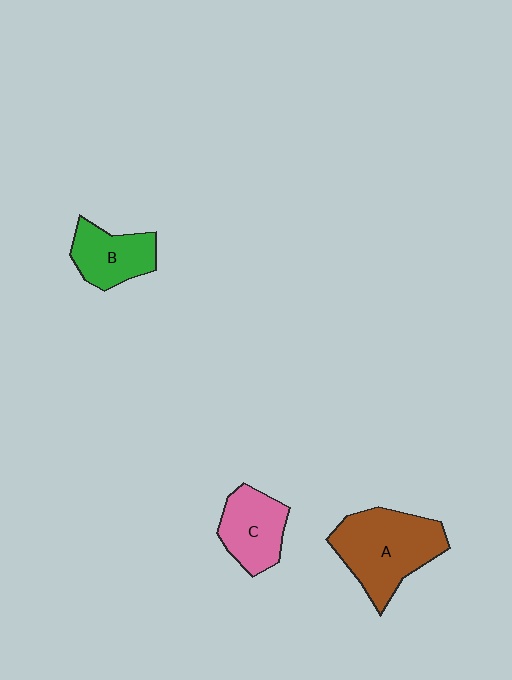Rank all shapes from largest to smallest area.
From largest to smallest: A (brown), C (pink), B (green).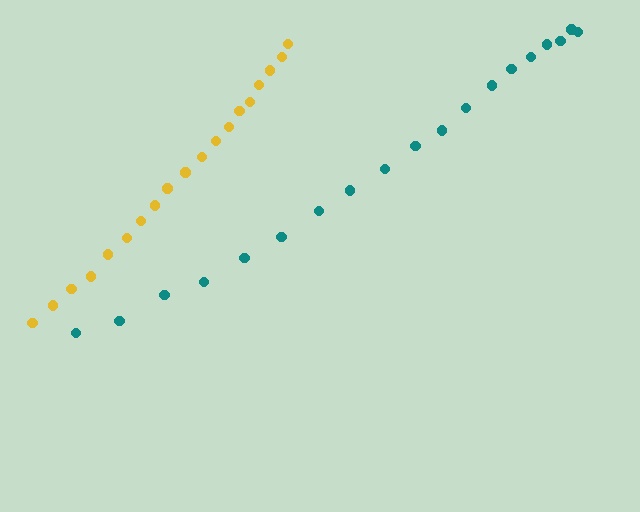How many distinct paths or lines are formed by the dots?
There are 2 distinct paths.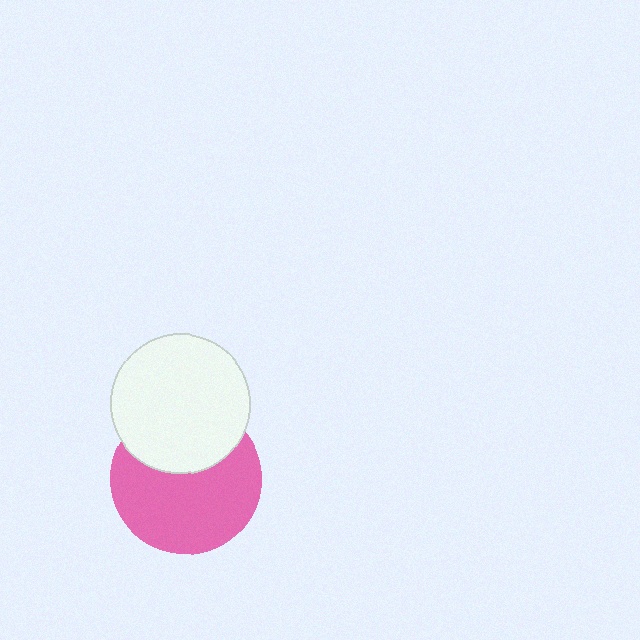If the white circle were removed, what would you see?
You would see the complete pink circle.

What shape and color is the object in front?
The object in front is a white circle.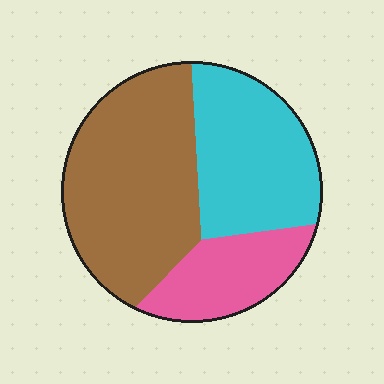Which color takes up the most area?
Brown, at roughly 45%.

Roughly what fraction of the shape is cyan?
Cyan covers 33% of the shape.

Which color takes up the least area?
Pink, at roughly 20%.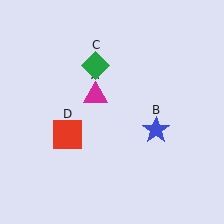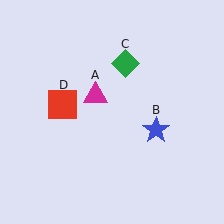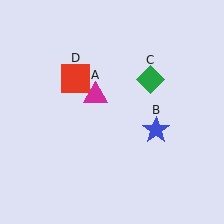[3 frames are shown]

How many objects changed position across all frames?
2 objects changed position: green diamond (object C), red square (object D).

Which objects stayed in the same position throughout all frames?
Magenta triangle (object A) and blue star (object B) remained stationary.